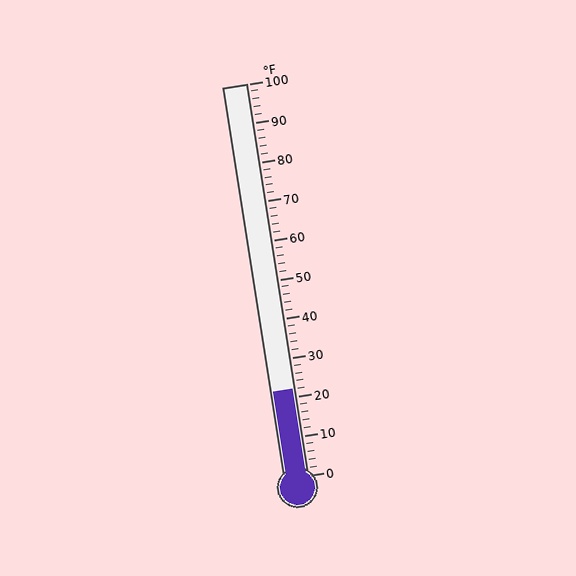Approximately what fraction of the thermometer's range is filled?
The thermometer is filled to approximately 20% of its range.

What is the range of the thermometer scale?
The thermometer scale ranges from 0°F to 100°F.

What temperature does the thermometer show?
The thermometer shows approximately 22°F.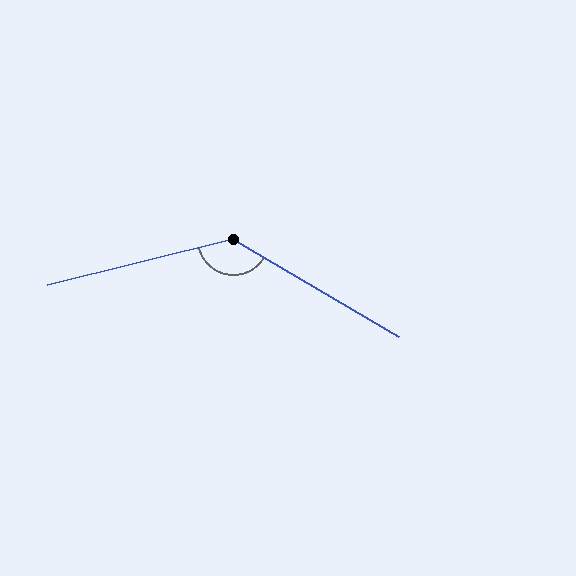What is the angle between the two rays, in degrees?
Approximately 136 degrees.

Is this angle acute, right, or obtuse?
It is obtuse.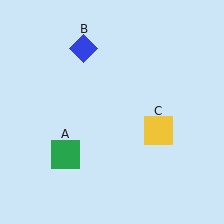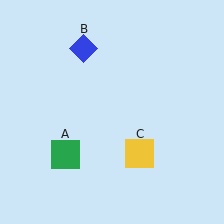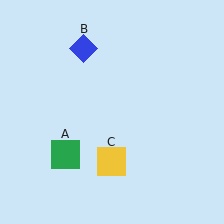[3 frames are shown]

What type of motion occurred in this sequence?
The yellow square (object C) rotated clockwise around the center of the scene.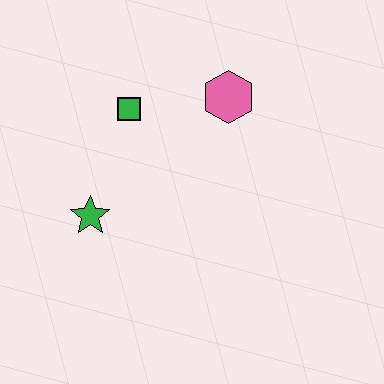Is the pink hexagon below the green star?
No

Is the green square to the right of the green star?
Yes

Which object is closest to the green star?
The green square is closest to the green star.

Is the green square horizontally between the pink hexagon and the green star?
Yes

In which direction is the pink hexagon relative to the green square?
The pink hexagon is to the right of the green square.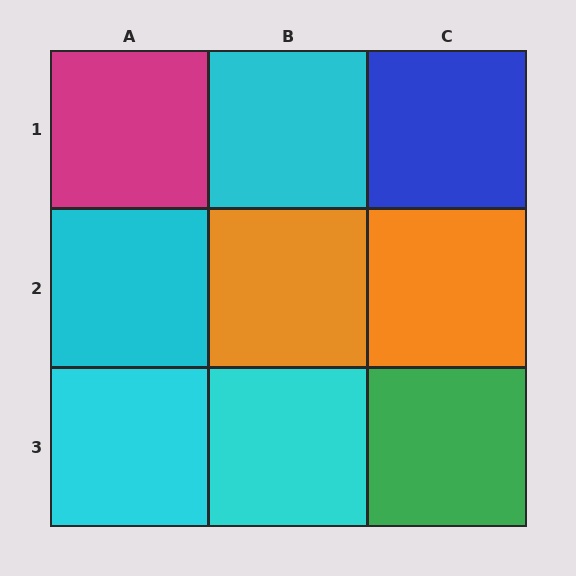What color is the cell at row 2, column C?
Orange.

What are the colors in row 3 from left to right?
Cyan, cyan, green.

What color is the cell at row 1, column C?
Blue.